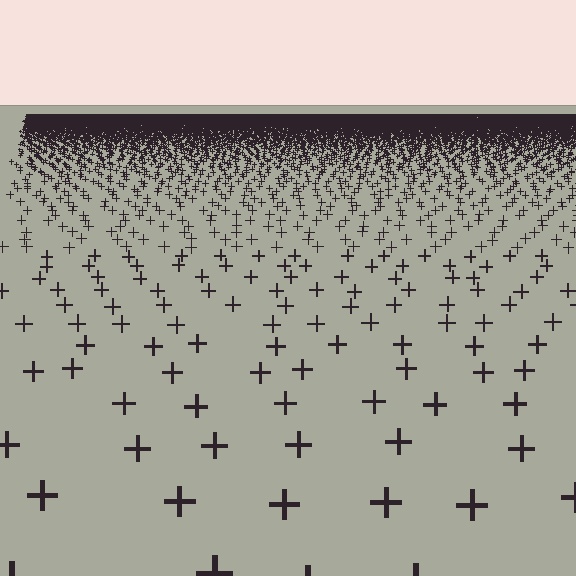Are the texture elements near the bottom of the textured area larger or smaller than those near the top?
Larger. Near the bottom, elements are closer to the viewer and appear at a bigger on-screen size.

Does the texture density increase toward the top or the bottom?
Density increases toward the top.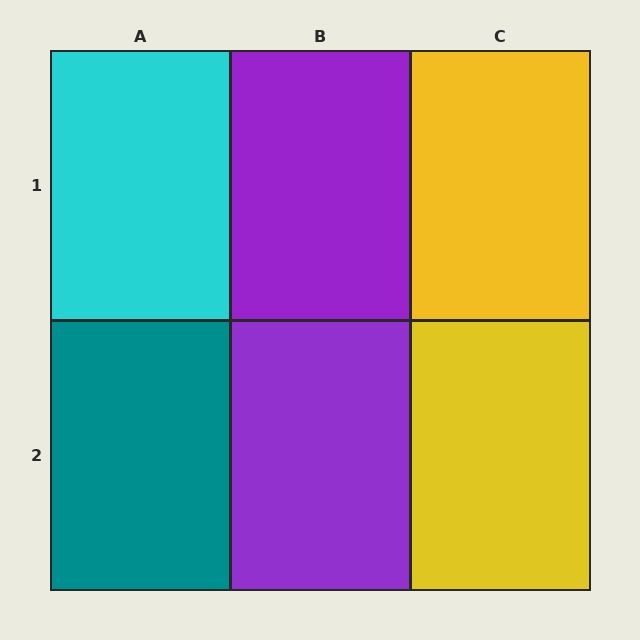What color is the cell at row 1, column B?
Purple.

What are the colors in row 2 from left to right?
Teal, purple, yellow.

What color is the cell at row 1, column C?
Yellow.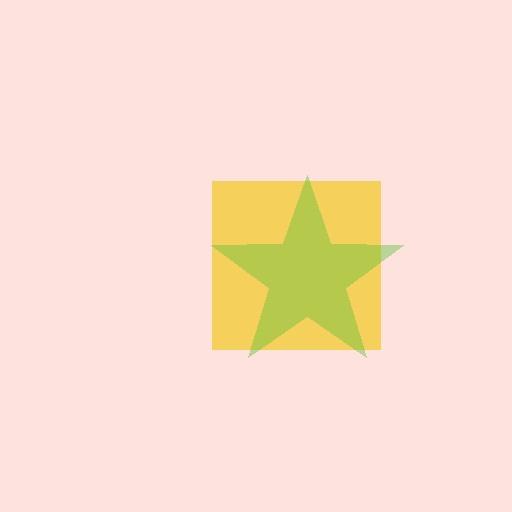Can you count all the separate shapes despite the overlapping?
Yes, there are 2 separate shapes.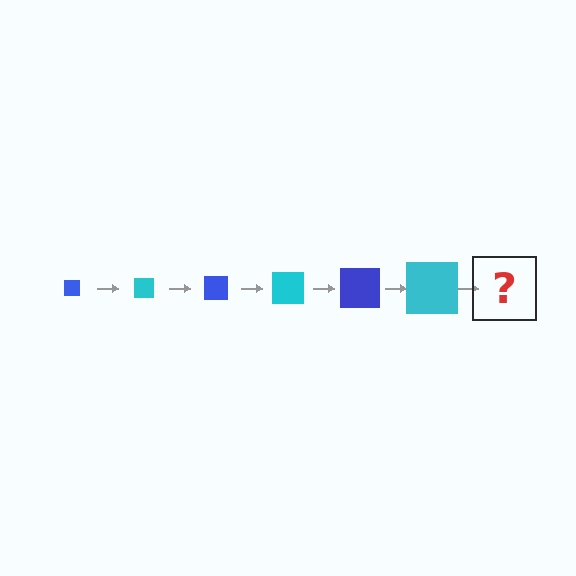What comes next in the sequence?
The next element should be a blue square, larger than the previous one.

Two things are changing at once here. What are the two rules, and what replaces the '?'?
The two rules are that the square grows larger each step and the color cycles through blue and cyan. The '?' should be a blue square, larger than the previous one.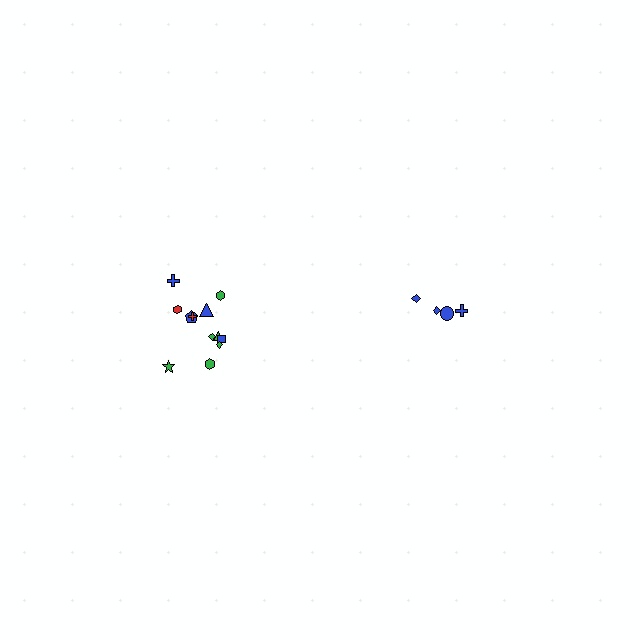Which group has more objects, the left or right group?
The left group.